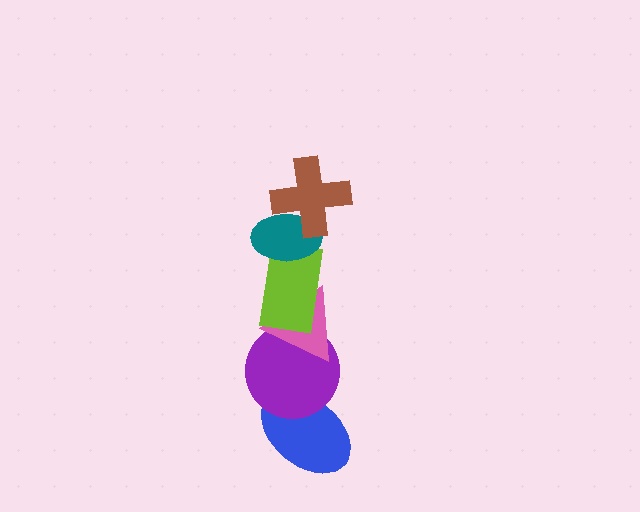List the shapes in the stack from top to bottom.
From top to bottom: the brown cross, the teal ellipse, the lime rectangle, the pink triangle, the purple circle, the blue ellipse.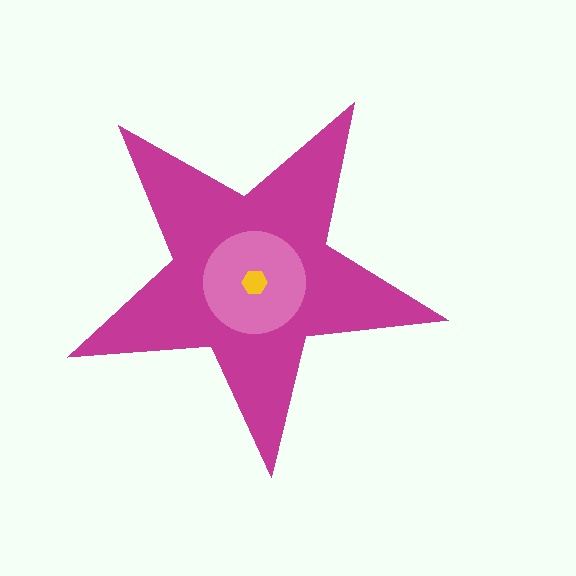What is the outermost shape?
The magenta star.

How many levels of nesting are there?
3.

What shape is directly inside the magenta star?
The pink circle.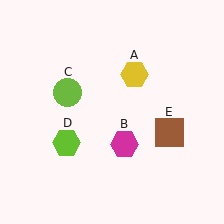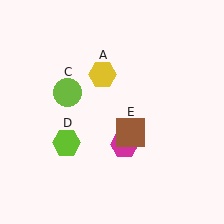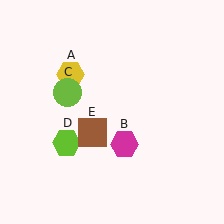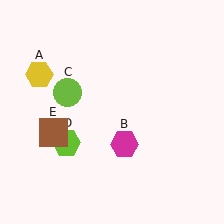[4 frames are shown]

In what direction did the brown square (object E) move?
The brown square (object E) moved left.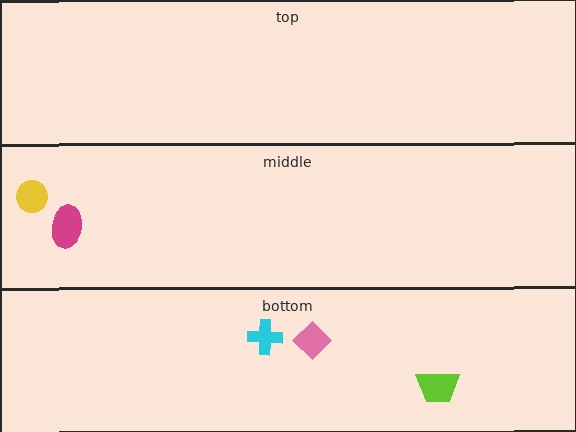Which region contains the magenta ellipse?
The middle region.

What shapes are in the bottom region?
The lime trapezoid, the cyan cross, the pink diamond.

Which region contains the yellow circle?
The middle region.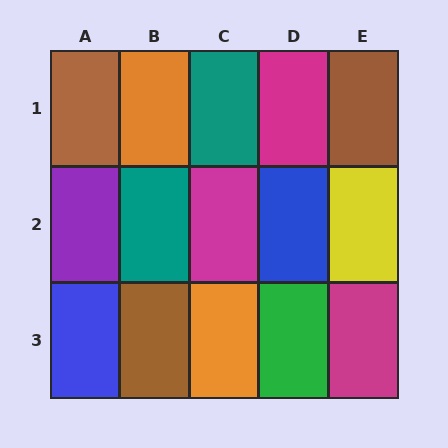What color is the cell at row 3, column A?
Blue.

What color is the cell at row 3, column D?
Green.